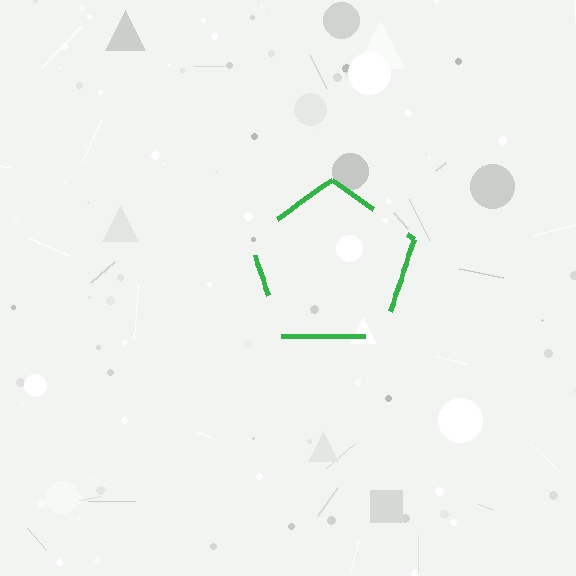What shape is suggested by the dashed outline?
The dashed outline suggests a pentagon.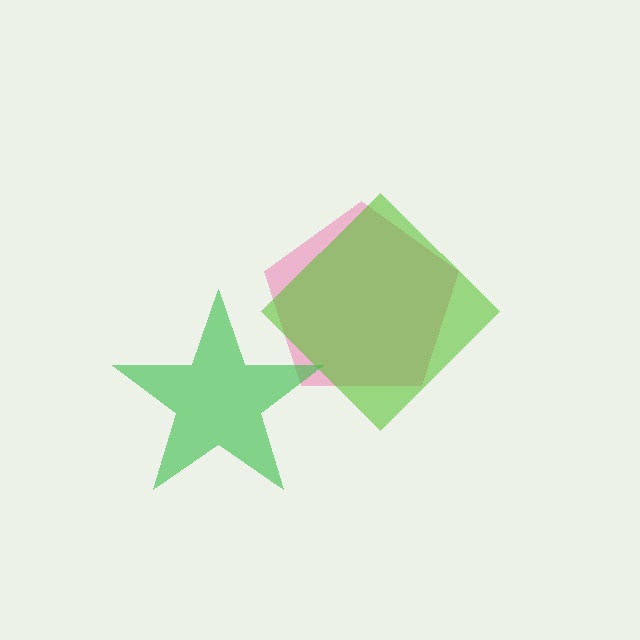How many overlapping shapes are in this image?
There are 3 overlapping shapes in the image.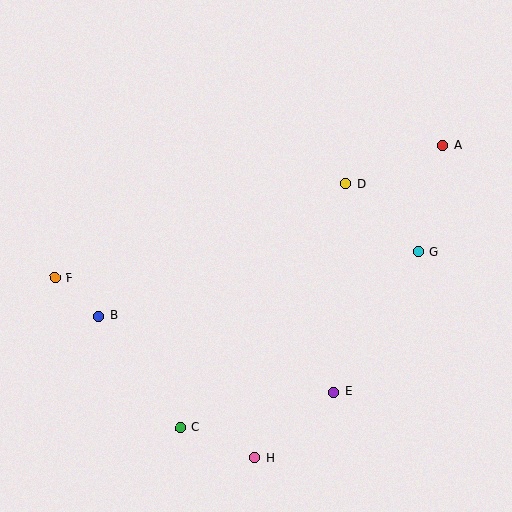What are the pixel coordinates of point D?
Point D is at (346, 184).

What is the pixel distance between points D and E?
The distance between D and E is 208 pixels.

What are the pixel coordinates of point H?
Point H is at (255, 458).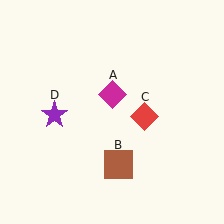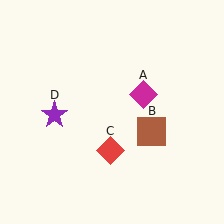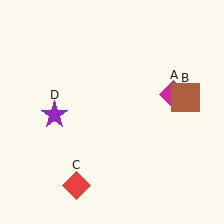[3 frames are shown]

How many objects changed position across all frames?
3 objects changed position: magenta diamond (object A), brown square (object B), red diamond (object C).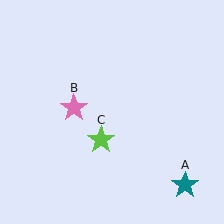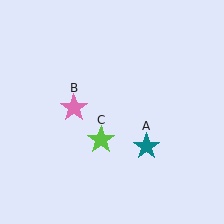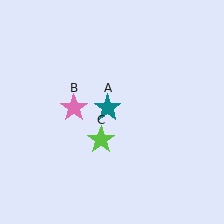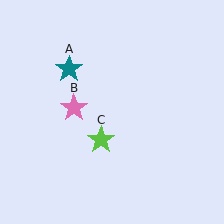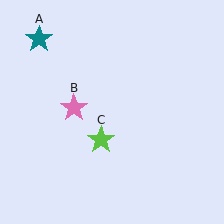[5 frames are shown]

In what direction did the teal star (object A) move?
The teal star (object A) moved up and to the left.